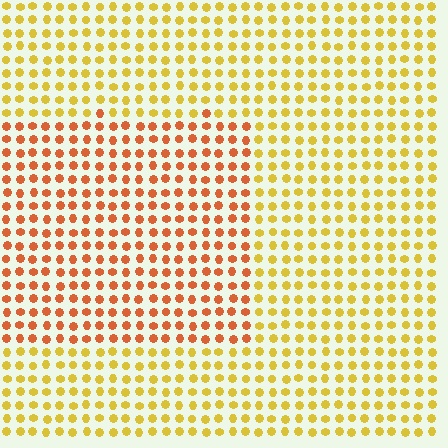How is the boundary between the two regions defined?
The boundary is defined purely by a slight shift in hue (about 36 degrees). Spacing, size, and orientation are identical on both sides.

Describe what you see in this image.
The image is filled with small yellow elements in a uniform arrangement. A rectangle-shaped region is visible where the elements are tinted to a slightly different hue, forming a subtle color boundary.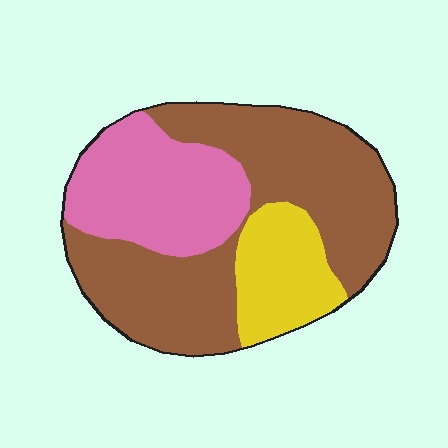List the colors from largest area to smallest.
From largest to smallest: brown, pink, yellow.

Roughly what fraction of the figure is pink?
Pink covers about 30% of the figure.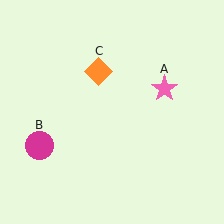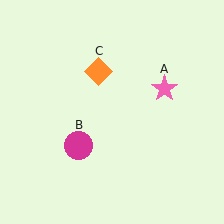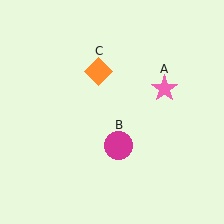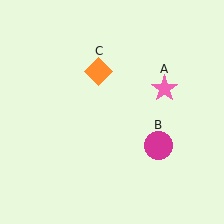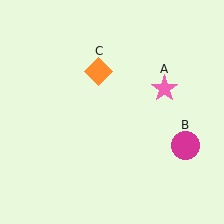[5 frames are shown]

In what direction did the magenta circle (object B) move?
The magenta circle (object B) moved right.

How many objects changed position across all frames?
1 object changed position: magenta circle (object B).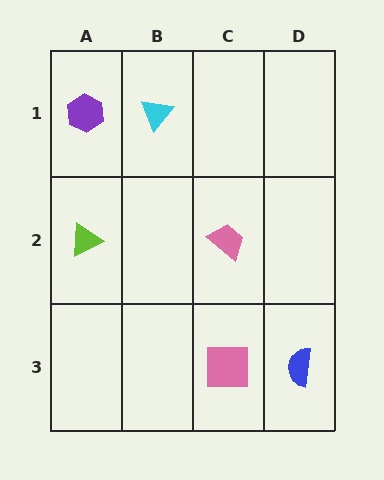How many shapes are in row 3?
2 shapes.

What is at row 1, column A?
A purple hexagon.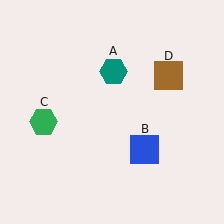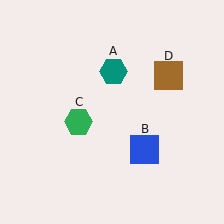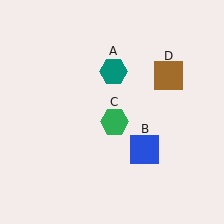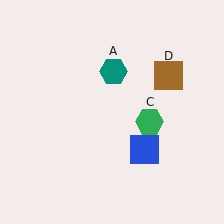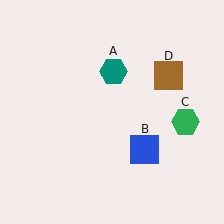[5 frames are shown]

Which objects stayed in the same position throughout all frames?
Teal hexagon (object A) and blue square (object B) and brown square (object D) remained stationary.